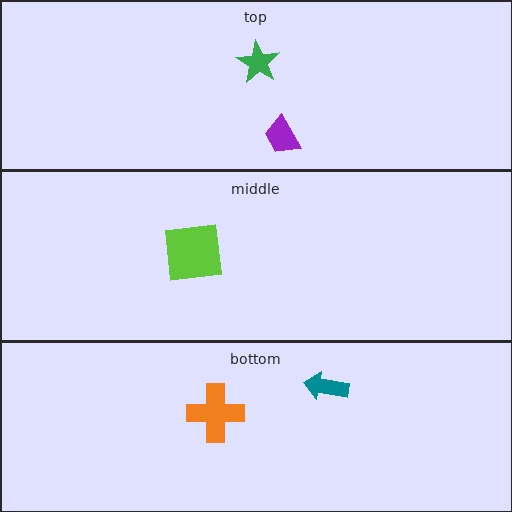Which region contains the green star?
The top region.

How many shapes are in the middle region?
1.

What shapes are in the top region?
The green star, the purple trapezoid.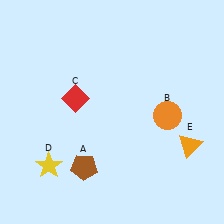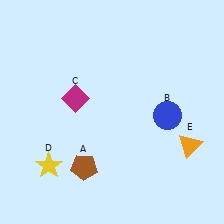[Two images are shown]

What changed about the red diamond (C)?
In Image 1, C is red. In Image 2, it changed to magenta.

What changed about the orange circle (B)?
In Image 1, B is orange. In Image 2, it changed to blue.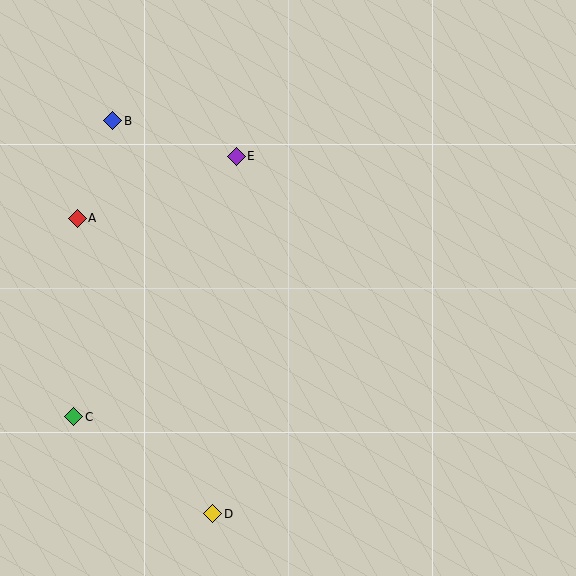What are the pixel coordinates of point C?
Point C is at (74, 417).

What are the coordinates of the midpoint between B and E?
The midpoint between B and E is at (175, 139).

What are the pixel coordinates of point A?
Point A is at (77, 218).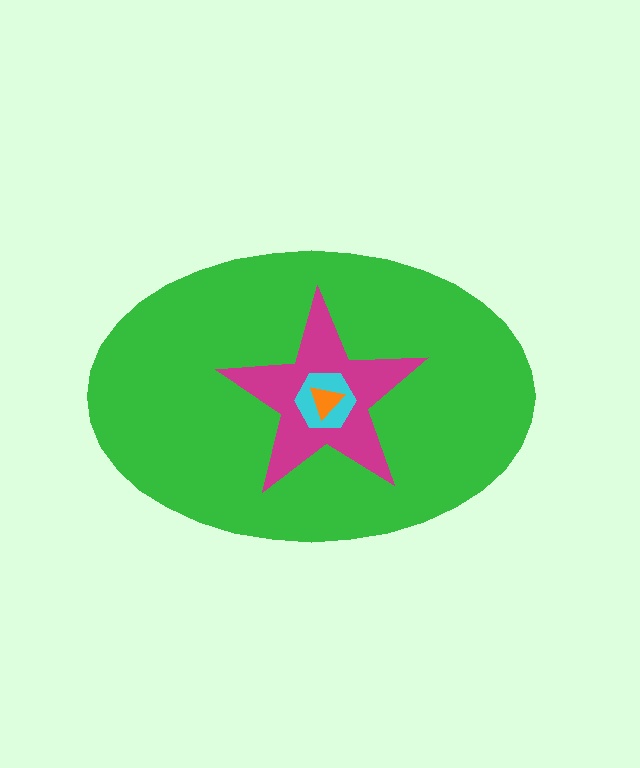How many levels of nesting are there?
4.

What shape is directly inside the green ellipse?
The magenta star.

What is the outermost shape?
The green ellipse.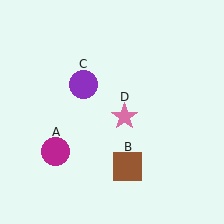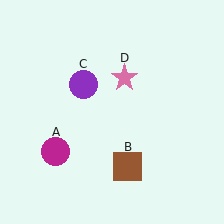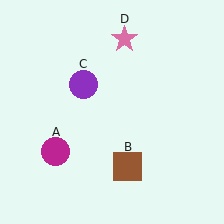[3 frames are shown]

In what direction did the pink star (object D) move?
The pink star (object D) moved up.